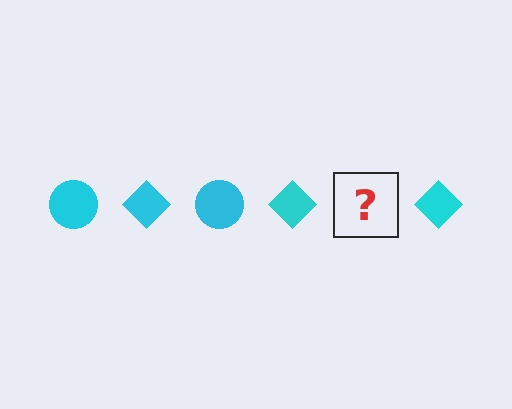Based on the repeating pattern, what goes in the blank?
The blank should be a cyan circle.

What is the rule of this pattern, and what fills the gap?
The rule is that the pattern cycles through circle, diamond shapes in cyan. The gap should be filled with a cyan circle.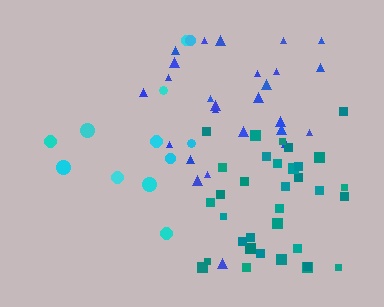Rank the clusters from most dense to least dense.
teal, blue, cyan.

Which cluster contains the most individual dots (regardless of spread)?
Teal (34).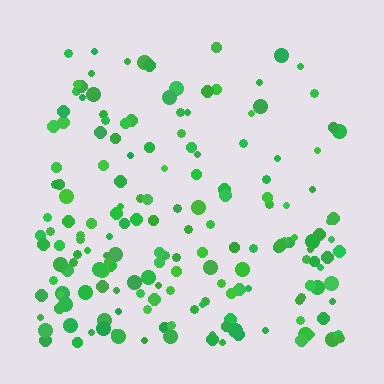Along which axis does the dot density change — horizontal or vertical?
Vertical.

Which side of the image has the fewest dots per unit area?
The top.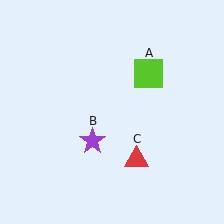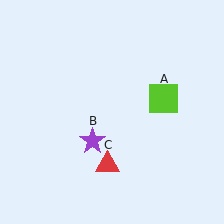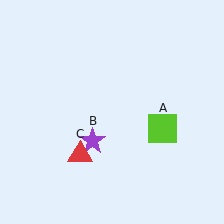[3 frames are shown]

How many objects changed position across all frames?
2 objects changed position: lime square (object A), red triangle (object C).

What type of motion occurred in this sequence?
The lime square (object A), red triangle (object C) rotated clockwise around the center of the scene.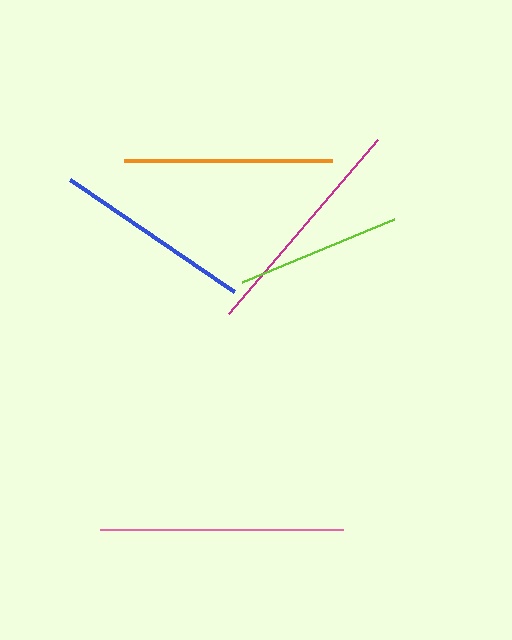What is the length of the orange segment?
The orange segment is approximately 208 pixels long.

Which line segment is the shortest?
The lime line is the shortest at approximately 164 pixels.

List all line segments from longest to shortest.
From longest to shortest: pink, magenta, orange, blue, lime.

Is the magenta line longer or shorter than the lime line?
The magenta line is longer than the lime line.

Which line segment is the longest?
The pink line is the longest at approximately 243 pixels.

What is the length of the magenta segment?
The magenta segment is approximately 229 pixels long.